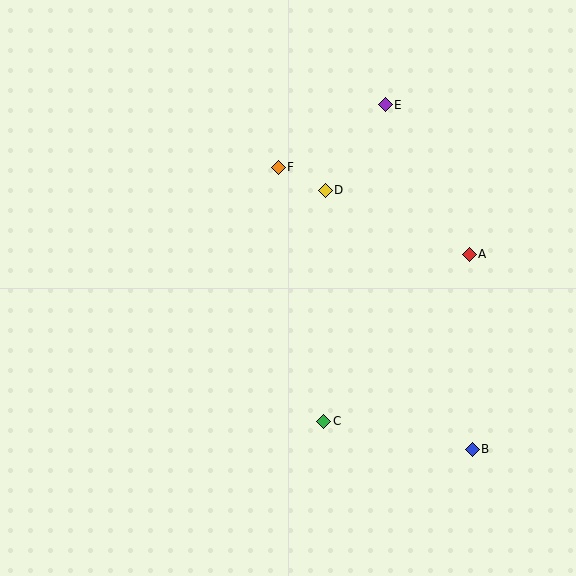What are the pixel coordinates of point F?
Point F is at (278, 167).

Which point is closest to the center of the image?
Point D at (325, 190) is closest to the center.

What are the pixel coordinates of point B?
Point B is at (472, 449).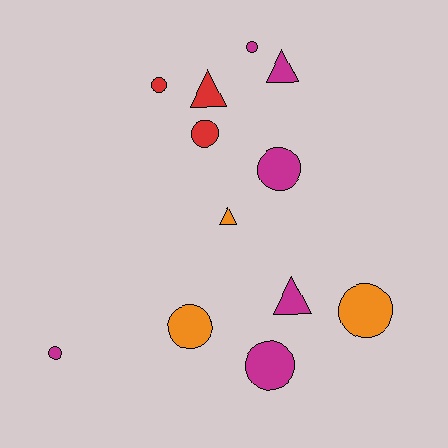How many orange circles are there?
There are 2 orange circles.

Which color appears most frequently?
Magenta, with 6 objects.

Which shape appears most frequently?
Circle, with 8 objects.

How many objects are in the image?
There are 12 objects.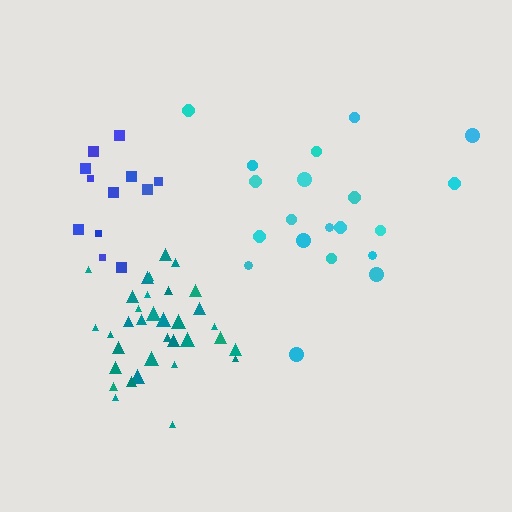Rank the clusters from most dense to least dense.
teal, blue, cyan.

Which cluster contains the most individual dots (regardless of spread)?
Teal (34).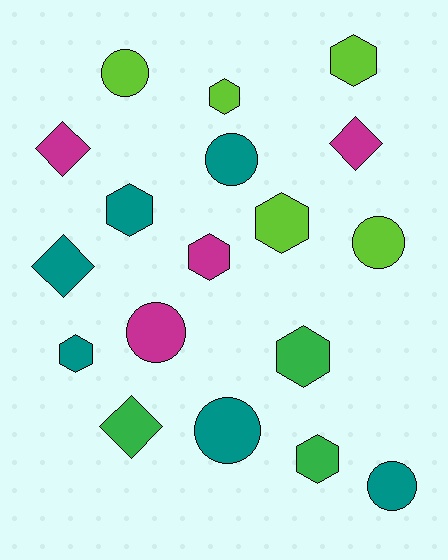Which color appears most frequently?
Teal, with 6 objects.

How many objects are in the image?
There are 18 objects.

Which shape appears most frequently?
Hexagon, with 8 objects.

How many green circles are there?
There are no green circles.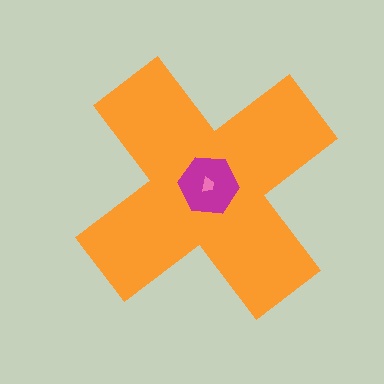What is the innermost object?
The pink trapezoid.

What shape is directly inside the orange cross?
The magenta hexagon.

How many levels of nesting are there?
3.